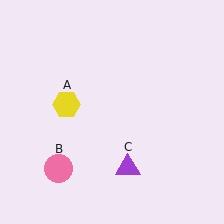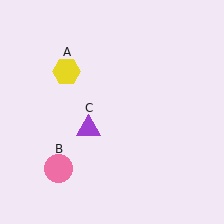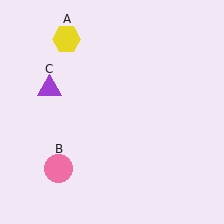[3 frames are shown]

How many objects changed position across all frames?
2 objects changed position: yellow hexagon (object A), purple triangle (object C).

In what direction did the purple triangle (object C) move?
The purple triangle (object C) moved up and to the left.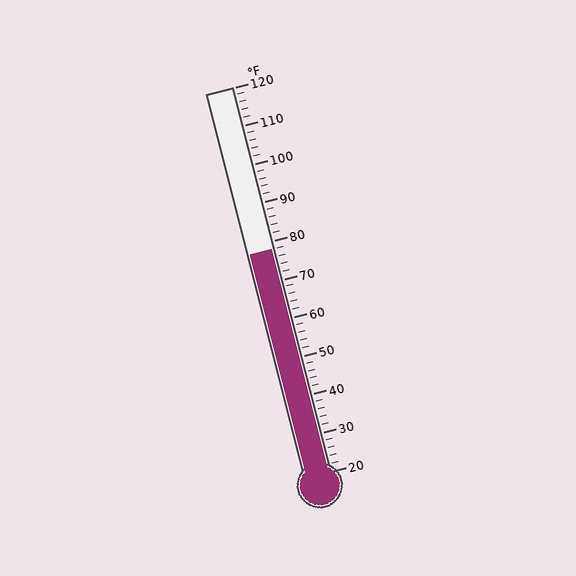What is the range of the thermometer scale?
The thermometer scale ranges from 20°F to 120°F.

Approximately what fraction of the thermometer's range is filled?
The thermometer is filled to approximately 60% of its range.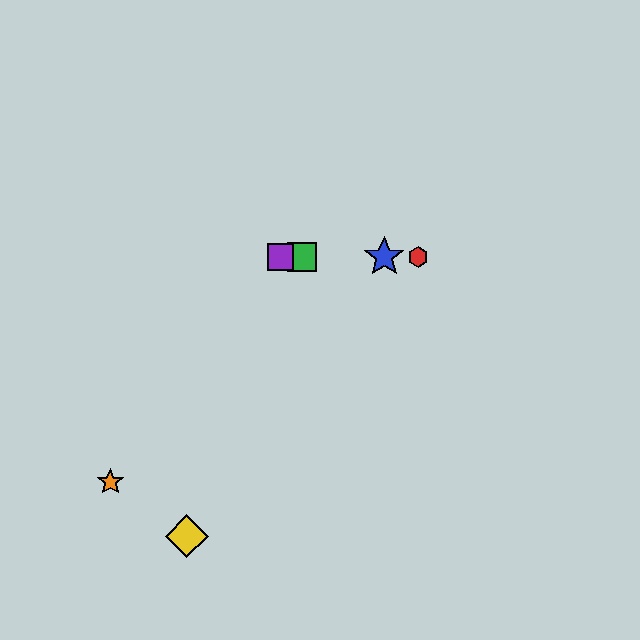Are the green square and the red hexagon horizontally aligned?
Yes, both are at y≈257.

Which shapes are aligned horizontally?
The red hexagon, the blue star, the green square, the purple square are aligned horizontally.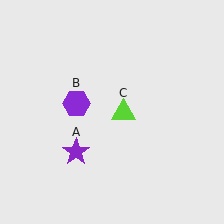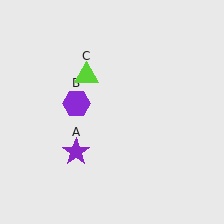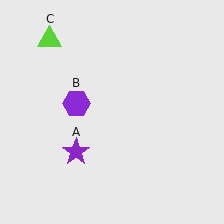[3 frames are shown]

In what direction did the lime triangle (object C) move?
The lime triangle (object C) moved up and to the left.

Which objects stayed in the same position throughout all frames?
Purple star (object A) and purple hexagon (object B) remained stationary.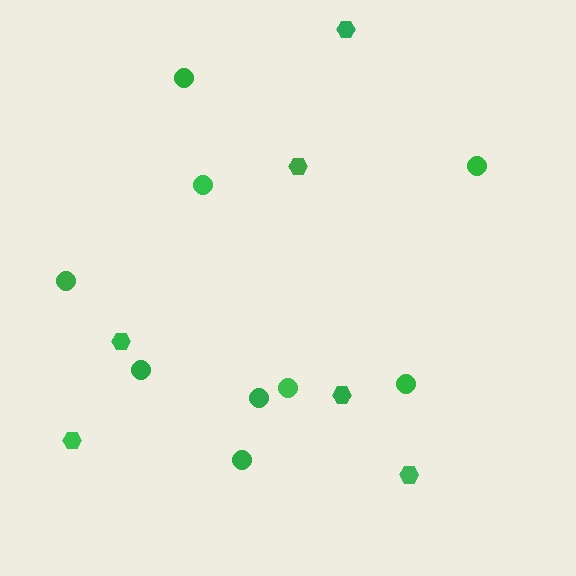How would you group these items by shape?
There are 2 groups: one group of hexagons (6) and one group of circles (9).